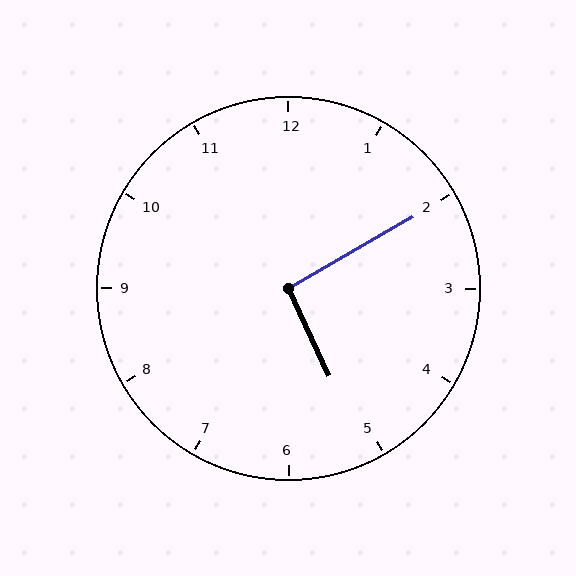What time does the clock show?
5:10.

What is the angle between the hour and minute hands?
Approximately 95 degrees.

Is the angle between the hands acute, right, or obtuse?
It is right.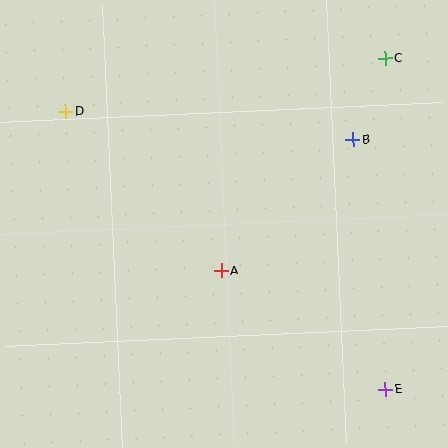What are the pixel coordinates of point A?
Point A is at (221, 271).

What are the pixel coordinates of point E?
Point E is at (385, 390).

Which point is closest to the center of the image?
Point A at (221, 271) is closest to the center.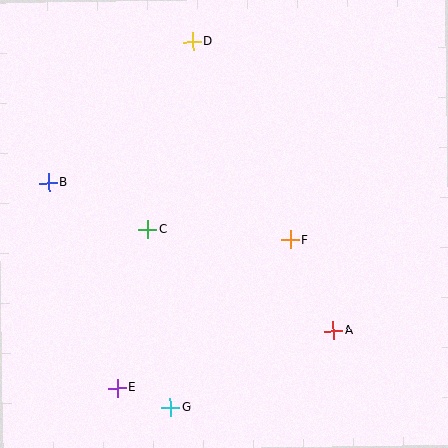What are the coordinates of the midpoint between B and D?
The midpoint between B and D is at (121, 112).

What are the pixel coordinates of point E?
Point E is at (118, 388).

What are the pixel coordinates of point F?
Point F is at (290, 240).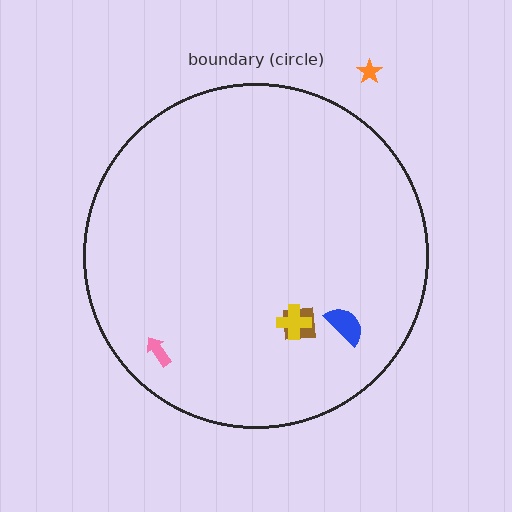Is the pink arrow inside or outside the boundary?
Inside.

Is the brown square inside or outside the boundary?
Inside.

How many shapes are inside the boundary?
4 inside, 1 outside.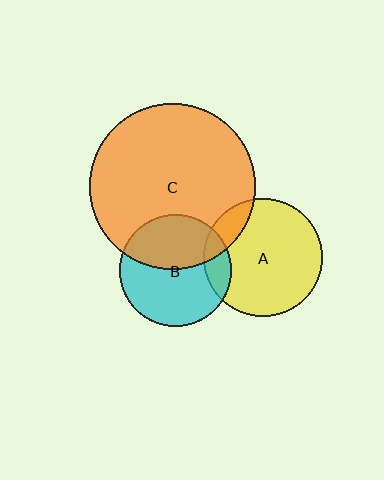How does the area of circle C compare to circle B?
Approximately 2.2 times.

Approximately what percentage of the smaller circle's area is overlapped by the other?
Approximately 40%.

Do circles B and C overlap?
Yes.